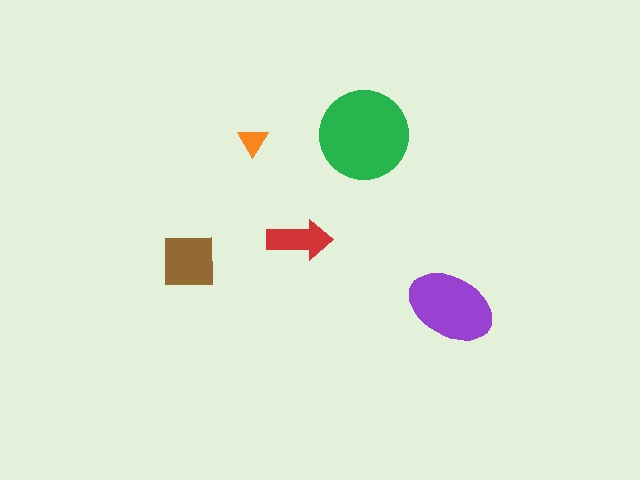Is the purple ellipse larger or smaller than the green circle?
Smaller.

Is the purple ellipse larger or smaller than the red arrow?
Larger.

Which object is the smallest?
The orange triangle.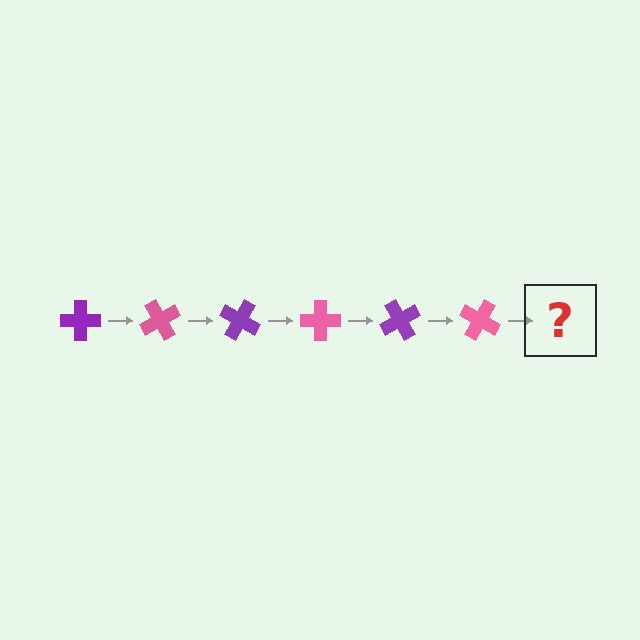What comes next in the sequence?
The next element should be a purple cross, rotated 360 degrees from the start.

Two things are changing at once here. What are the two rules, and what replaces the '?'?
The two rules are that it rotates 60 degrees each step and the color cycles through purple and pink. The '?' should be a purple cross, rotated 360 degrees from the start.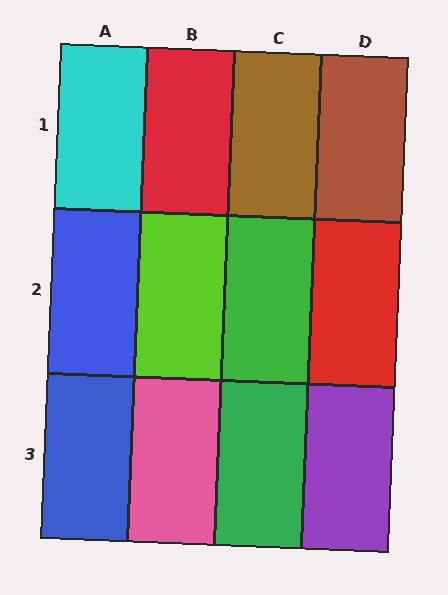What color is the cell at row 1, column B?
Red.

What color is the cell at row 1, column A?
Cyan.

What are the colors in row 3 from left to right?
Blue, pink, green, purple.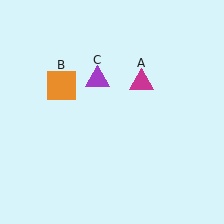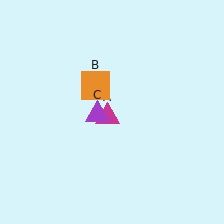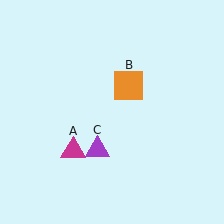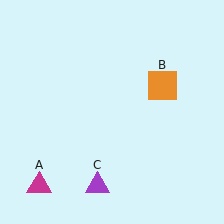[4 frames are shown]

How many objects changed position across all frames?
3 objects changed position: magenta triangle (object A), orange square (object B), purple triangle (object C).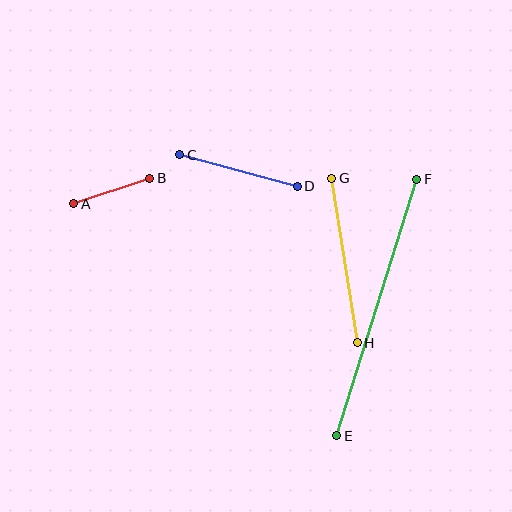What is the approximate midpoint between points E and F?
The midpoint is at approximately (377, 307) pixels.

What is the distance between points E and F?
The distance is approximately 269 pixels.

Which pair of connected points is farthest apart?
Points E and F are farthest apart.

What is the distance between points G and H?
The distance is approximately 166 pixels.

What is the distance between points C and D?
The distance is approximately 121 pixels.